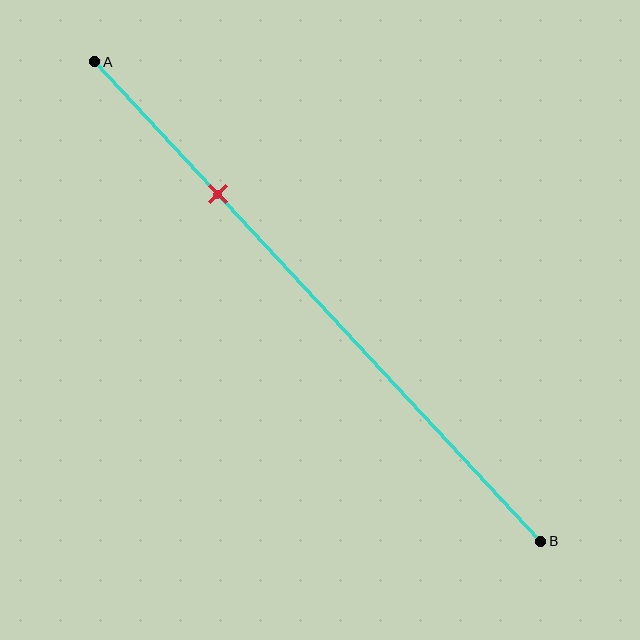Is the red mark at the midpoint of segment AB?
No, the mark is at about 30% from A, not at the 50% midpoint.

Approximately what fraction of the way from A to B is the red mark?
The red mark is approximately 30% of the way from A to B.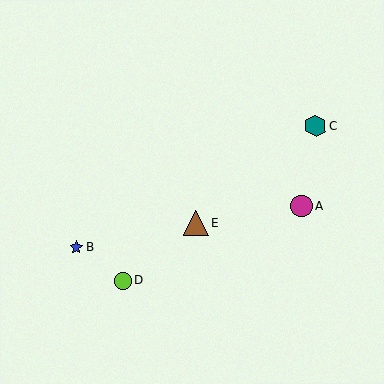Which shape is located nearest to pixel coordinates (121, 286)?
The lime circle (labeled D) at (122, 280) is nearest to that location.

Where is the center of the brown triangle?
The center of the brown triangle is at (196, 223).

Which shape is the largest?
The brown triangle (labeled E) is the largest.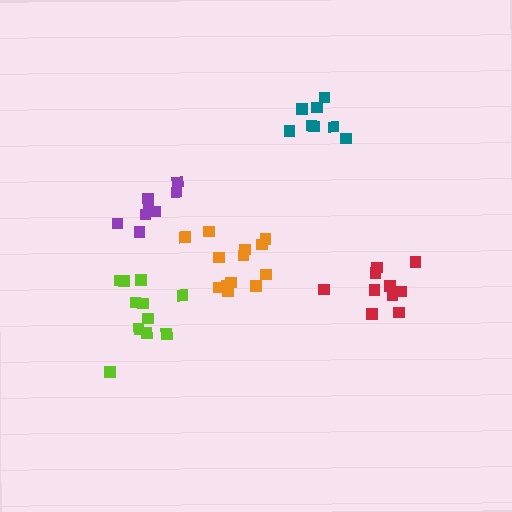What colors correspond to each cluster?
The clusters are colored: lime, purple, teal, red, orange.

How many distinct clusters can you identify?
There are 5 distinct clusters.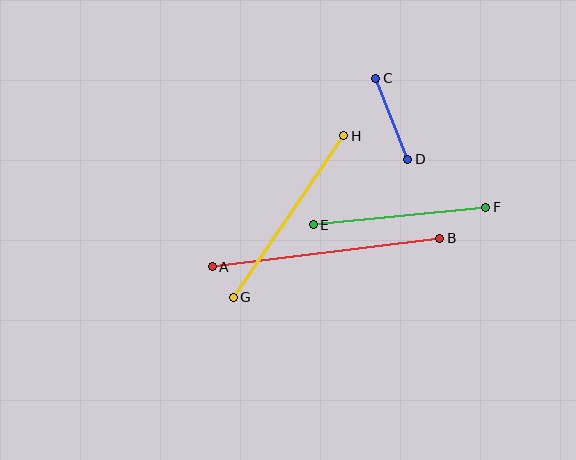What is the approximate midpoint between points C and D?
The midpoint is at approximately (392, 119) pixels.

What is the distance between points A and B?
The distance is approximately 229 pixels.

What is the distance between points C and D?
The distance is approximately 87 pixels.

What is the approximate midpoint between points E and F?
The midpoint is at approximately (400, 216) pixels.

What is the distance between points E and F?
The distance is approximately 174 pixels.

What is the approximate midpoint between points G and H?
The midpoint is at approximately (289, 217) pixels.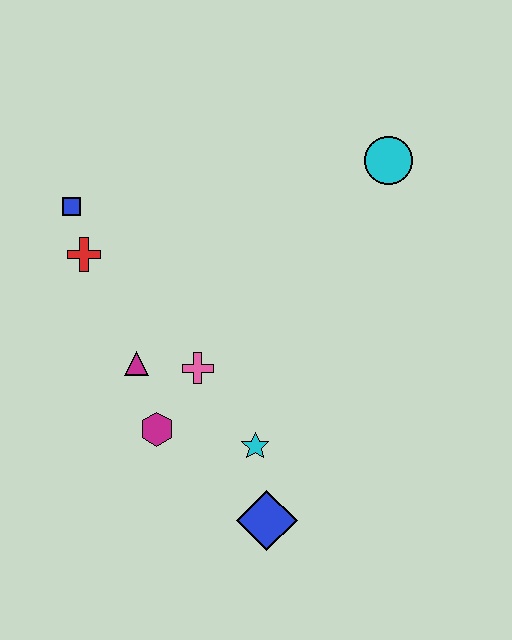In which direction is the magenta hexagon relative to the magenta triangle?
The magenta hexagon is below the magenta triangle.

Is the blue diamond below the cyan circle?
Yes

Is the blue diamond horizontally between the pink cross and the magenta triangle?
No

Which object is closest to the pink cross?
The magenta triangle is closest to the pink cross.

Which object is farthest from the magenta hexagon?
The cyan circle is farthest from the magenta hexagon.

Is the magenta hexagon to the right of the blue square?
Yes